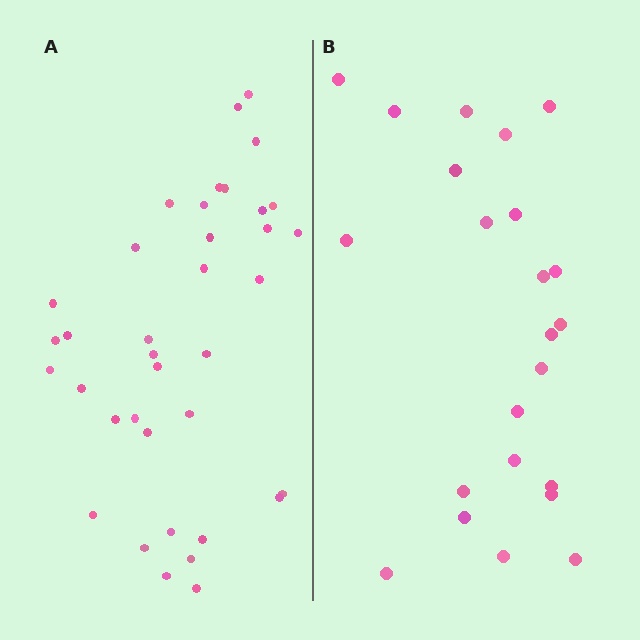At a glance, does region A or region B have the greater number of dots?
Region A (the left region) has more dots.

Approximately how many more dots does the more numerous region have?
Region A has approximately 15 more dots than region B.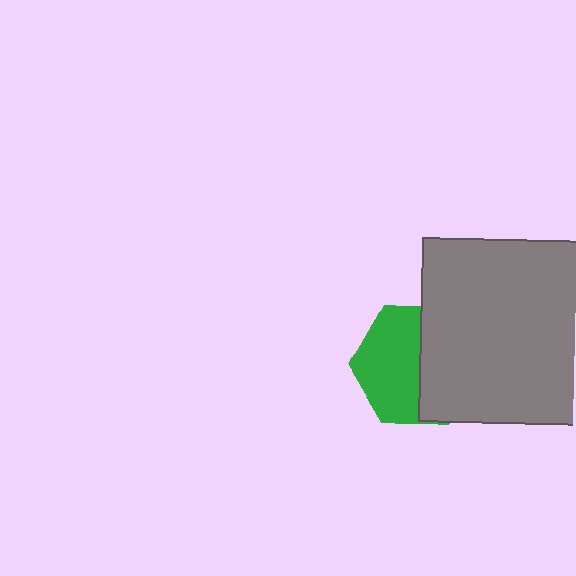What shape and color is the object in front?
The object in front is a gray square.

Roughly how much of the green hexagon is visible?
About half of it is visible (roughly 54%).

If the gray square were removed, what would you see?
You would see the complete green hexagon.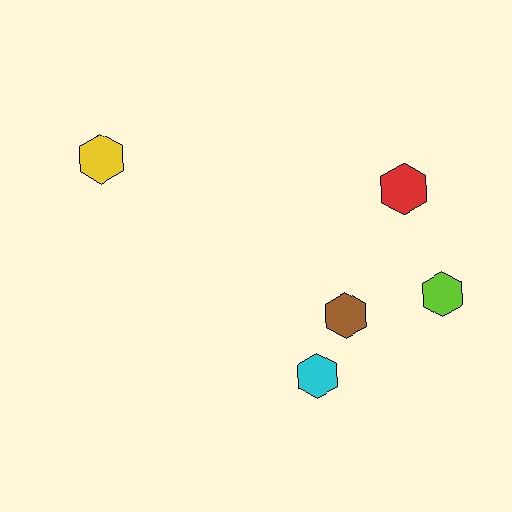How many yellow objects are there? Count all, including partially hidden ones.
There is 1 yellow object.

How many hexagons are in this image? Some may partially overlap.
There are 5 hexagons.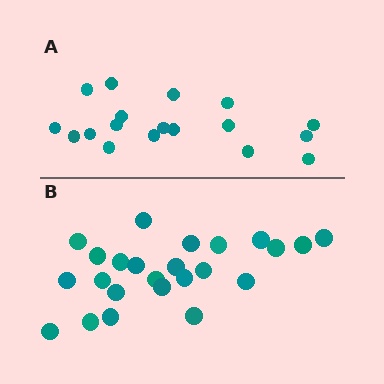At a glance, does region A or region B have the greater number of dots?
Region B (the bottom region) has more dots.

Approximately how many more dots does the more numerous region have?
Region B has about 6 more dots than region A.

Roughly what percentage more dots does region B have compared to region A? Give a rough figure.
About 35% more.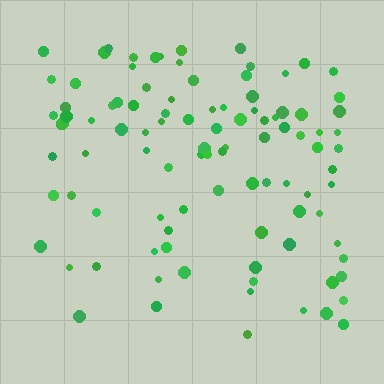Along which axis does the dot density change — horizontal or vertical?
Vertical.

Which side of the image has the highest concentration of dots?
The top.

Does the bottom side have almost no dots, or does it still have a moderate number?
Still a moderate number, just noticeably fewer than the top.